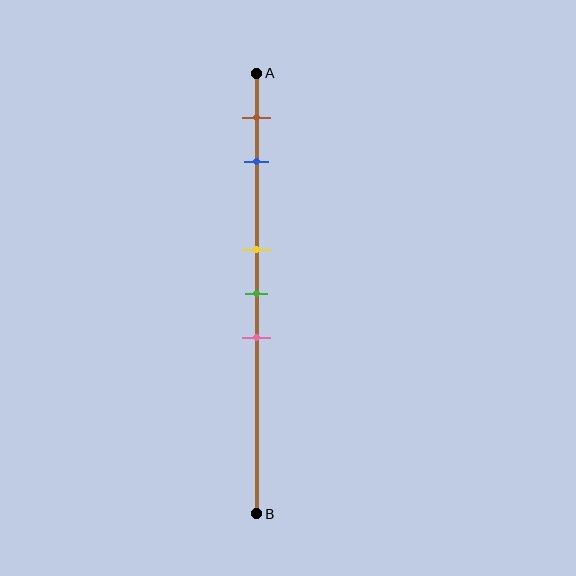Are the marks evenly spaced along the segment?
No, the marks are not evenly spaced.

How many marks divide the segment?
There are 5 marks dividing the segment.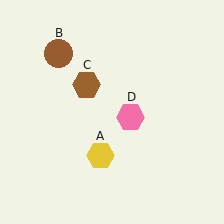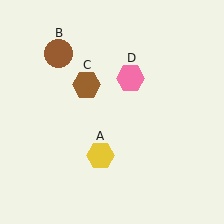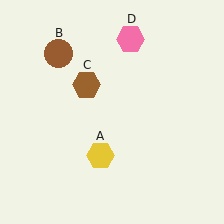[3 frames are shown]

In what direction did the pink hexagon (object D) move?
The pink hexagon (object D) moved up.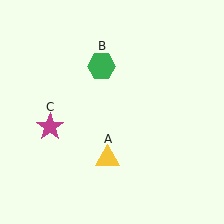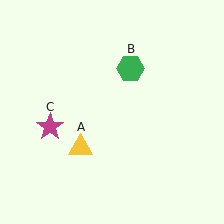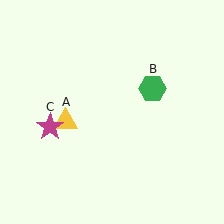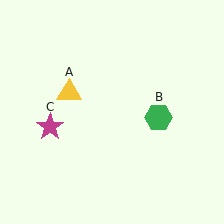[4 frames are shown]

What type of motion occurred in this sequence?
The yellow triangle (object A), green hexagon (object B) rotated clockwise around the center of the scene.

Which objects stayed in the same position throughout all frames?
Magenta star (object C) remained stationary.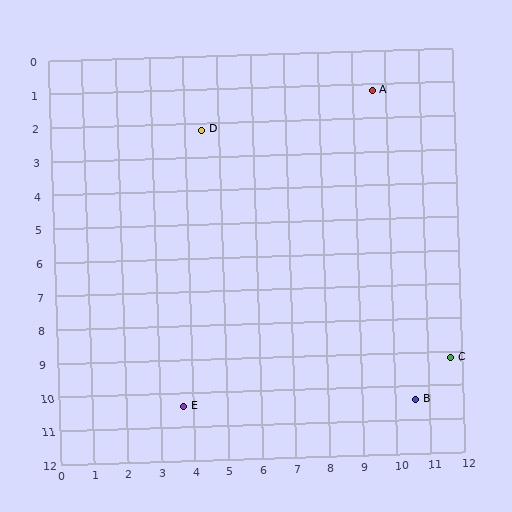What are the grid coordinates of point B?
Point B is at approximately (10.6, 10.4).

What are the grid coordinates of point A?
Point A is at approximately (9.6, 1.2).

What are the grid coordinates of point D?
Point D is at approximately (4.5, 2.2).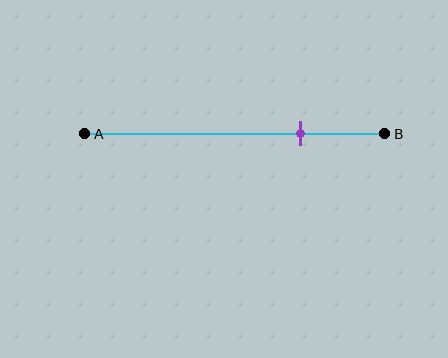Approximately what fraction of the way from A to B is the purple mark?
The purple mark is approximately 70% of the way from A to B.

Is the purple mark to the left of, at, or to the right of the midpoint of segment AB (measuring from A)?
The purple mark is to the right of the midpoint of segment AB.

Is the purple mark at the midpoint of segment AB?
No, the mark is at about 70% from A, not at the 50% midpoint.